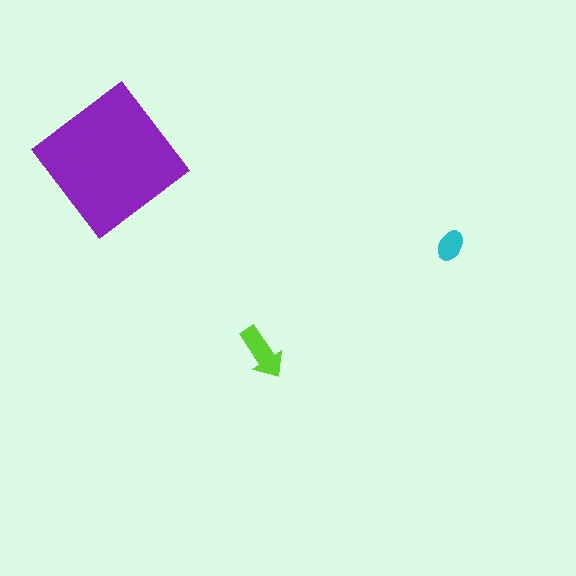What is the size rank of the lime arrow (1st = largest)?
2nd.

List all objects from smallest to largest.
The cyan ellipse, the lime arrow, the purple diamond.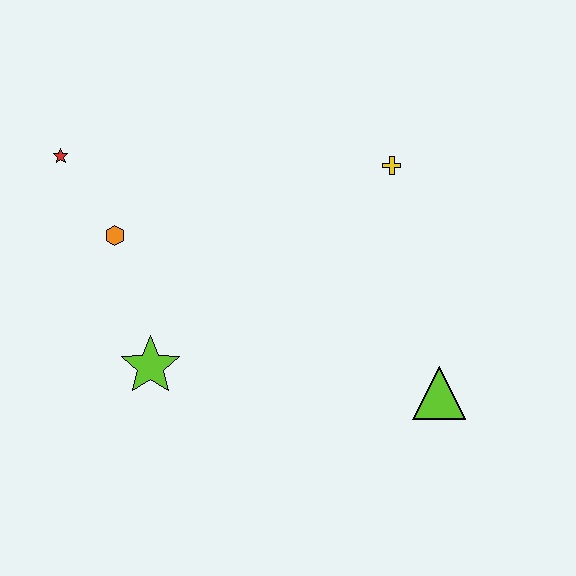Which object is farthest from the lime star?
The yellow cross is farthest from the lime star.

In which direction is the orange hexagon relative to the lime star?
The orange hexagon is above the lime star.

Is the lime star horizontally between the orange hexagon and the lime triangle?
Yes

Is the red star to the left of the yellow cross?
Yes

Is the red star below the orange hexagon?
No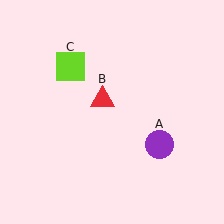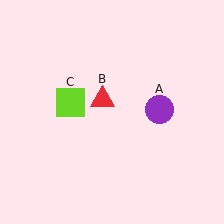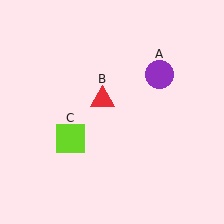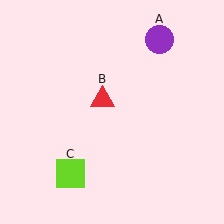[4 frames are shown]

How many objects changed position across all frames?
2 objects changed position: purple circle (object A), lime square (object C).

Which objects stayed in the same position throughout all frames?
Red triangle (object B) remained stationary.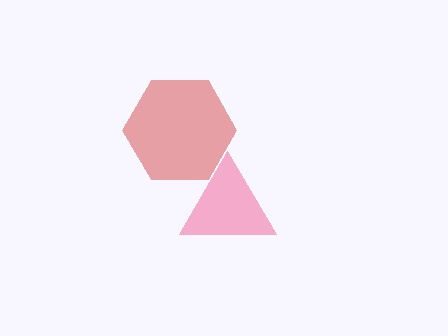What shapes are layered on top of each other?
The layered shapes are: a pink triangle, a red hexagon.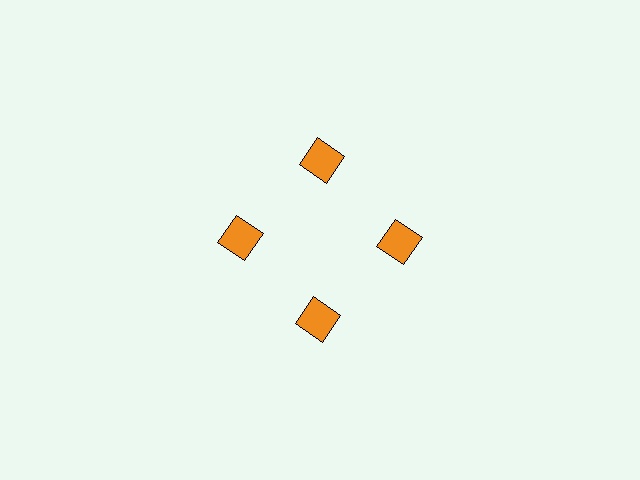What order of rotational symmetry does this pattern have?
This pattern has 4-fold rotational symmetry.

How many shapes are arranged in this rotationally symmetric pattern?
There are 4 shapes, arranged in 4 groups of 1.